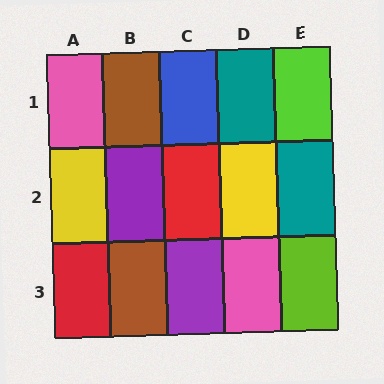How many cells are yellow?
2 cells are yellow.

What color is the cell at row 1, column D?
Teal.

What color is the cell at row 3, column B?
Brown.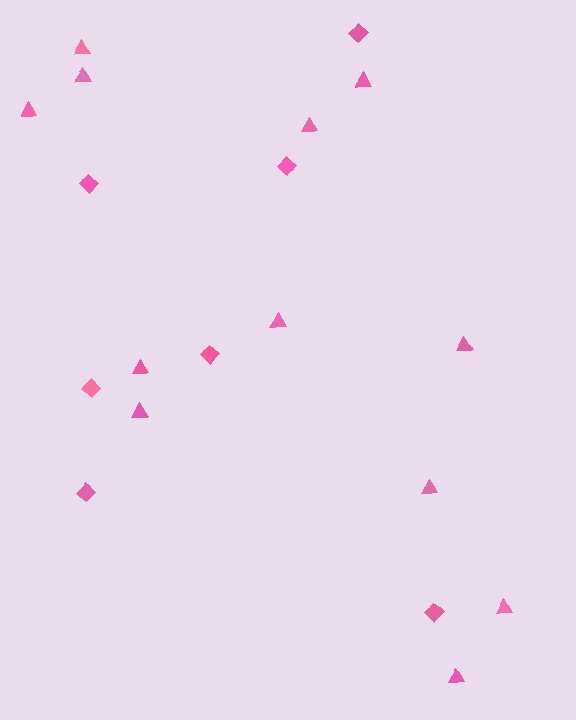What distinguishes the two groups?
There are 2 groups: one group of triangles (12) and one group of diamonds (7).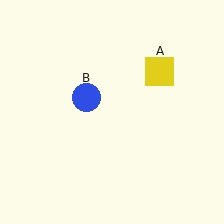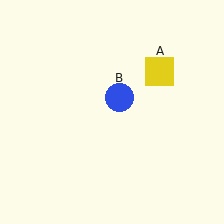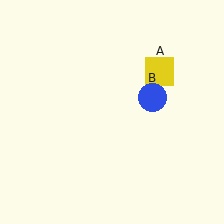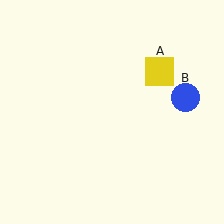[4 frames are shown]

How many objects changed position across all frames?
1 object changed position: blue circle (object B).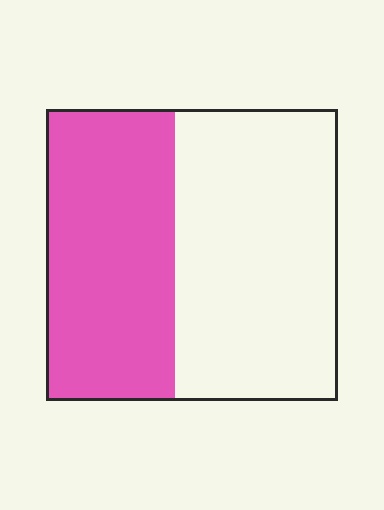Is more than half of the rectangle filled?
No.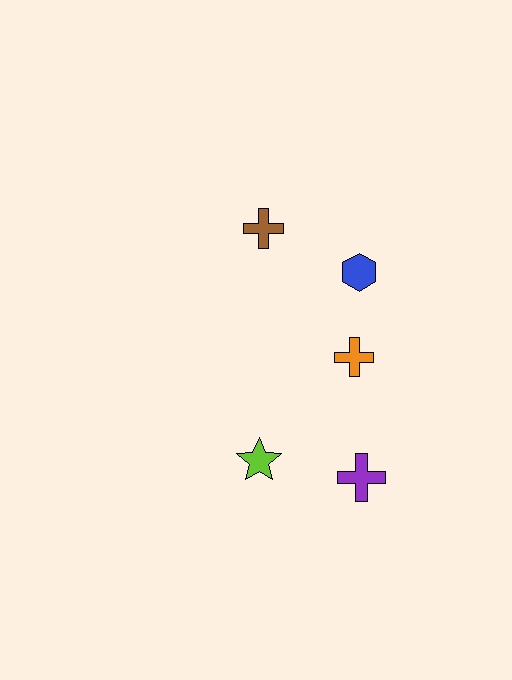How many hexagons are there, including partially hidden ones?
There is 1 hexagon.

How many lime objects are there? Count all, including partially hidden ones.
There is 1 lime object.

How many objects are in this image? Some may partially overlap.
There are 5 objects.